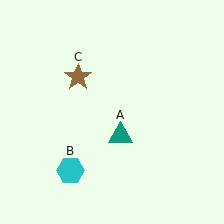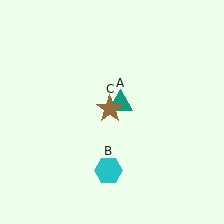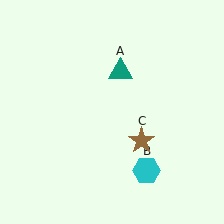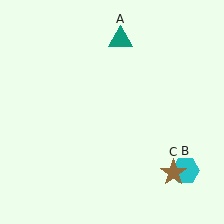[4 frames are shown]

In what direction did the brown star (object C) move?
The brown star (object C) moved down and to the right.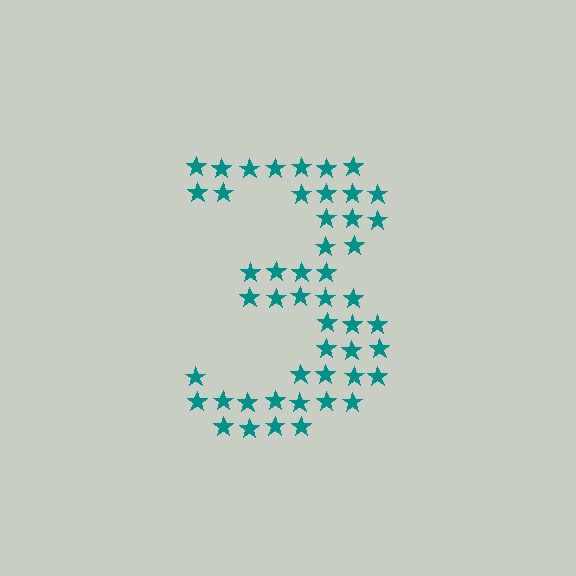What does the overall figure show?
The overall figure shows the digit 3.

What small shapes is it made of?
It is made of small stars.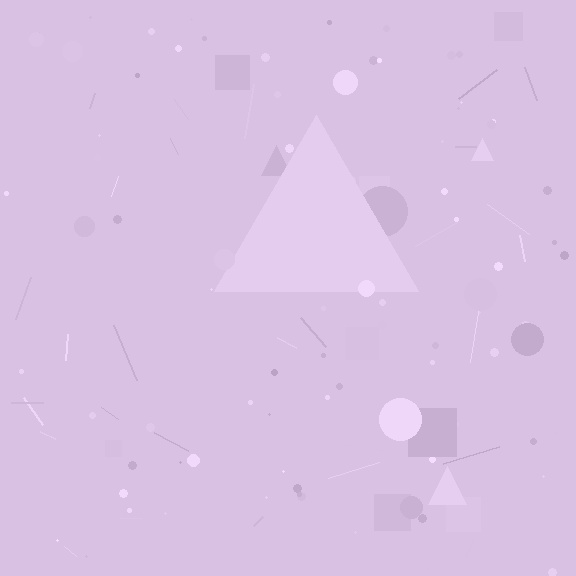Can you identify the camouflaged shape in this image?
The camouflaged shape is a triangle.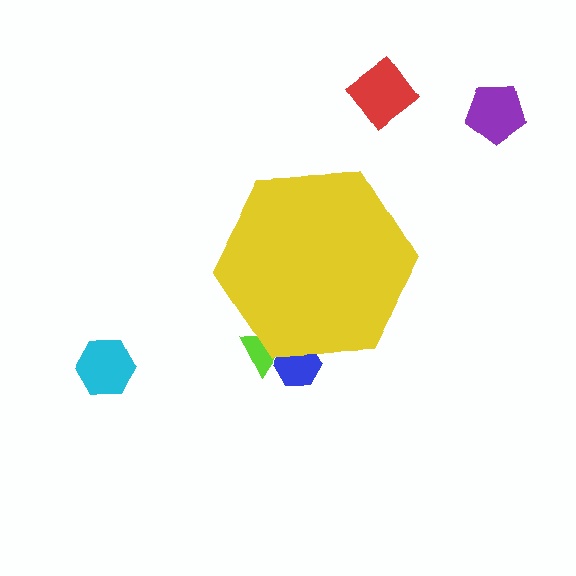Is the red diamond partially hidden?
No, the red diamond is fully visible.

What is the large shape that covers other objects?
A yellow hexagon.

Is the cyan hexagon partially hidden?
No, the cyan hexagon is fully visible.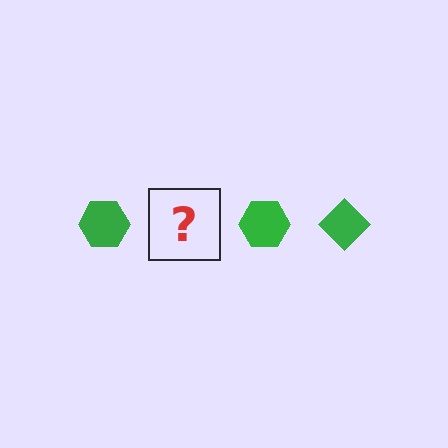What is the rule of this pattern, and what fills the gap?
The rule is that the pattern cycles through hexagon, diamond shapes in green. The gap should be filled with a green diamond.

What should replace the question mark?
The question mark should be replaced with a green diamond.